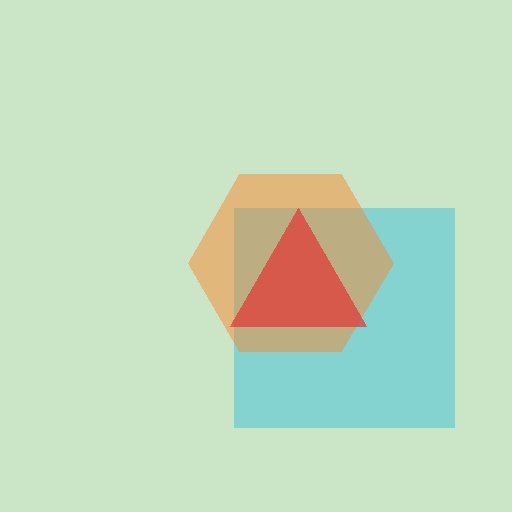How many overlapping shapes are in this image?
There are 3 overlapping shapes in the image.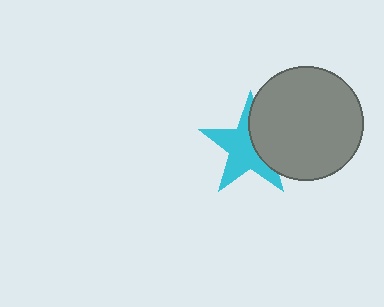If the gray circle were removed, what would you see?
You would see the complete cyan star.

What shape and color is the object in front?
The object in front is a gray circle.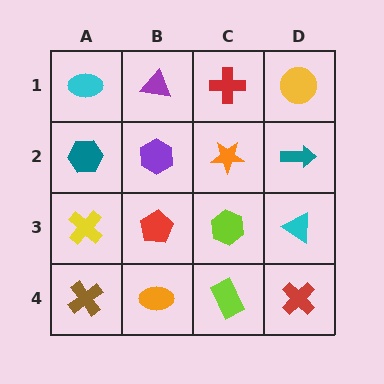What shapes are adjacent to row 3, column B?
A purple hexagon (row 2, column B), an orange ellipse (row 4, column B), a yellow cross (row 3, column A), a lime hexagon (row 3, column C).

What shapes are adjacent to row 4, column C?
A lime hexagon (row 3, column C), an orange ellipse (row 4, column B), a red cross (row 4, column D).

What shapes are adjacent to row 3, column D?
A teal arrow (row 2, column D), a red cross (row 4, column D), a lime hexagon (row 3, column C).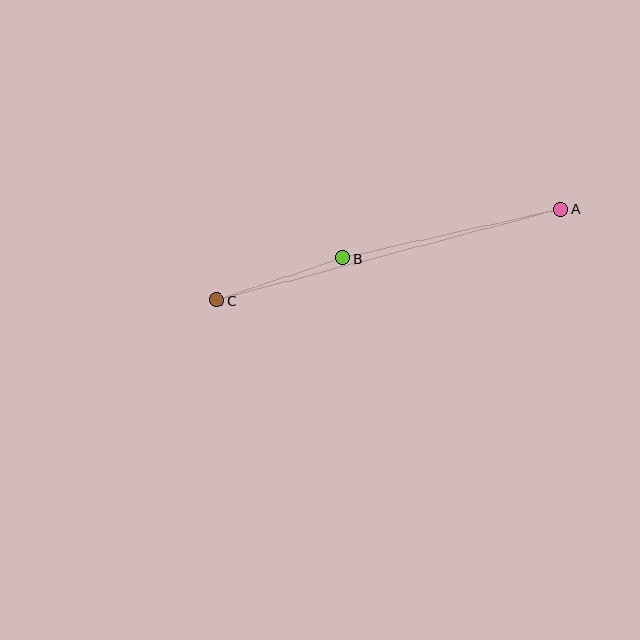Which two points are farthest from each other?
Points A and C are farthest from each other.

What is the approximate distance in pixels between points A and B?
The distance between A and B is approximately 223 pixels.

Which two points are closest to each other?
Points B and C are closest to each other.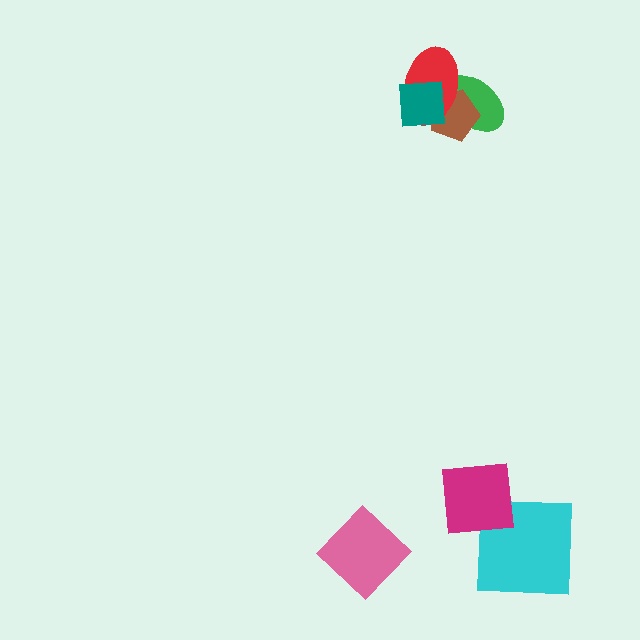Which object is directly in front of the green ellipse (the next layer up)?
The brown pentagon is directly in front of the green ellipse.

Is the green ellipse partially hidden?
Yes, it is partially covered by another shape.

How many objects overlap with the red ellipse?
3 objects overlap with the red ellipse.